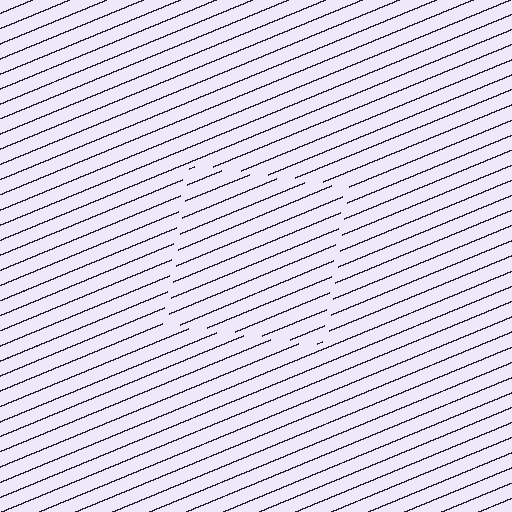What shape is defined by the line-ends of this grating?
An illusory square. The interior of the shape contains the same grating, shifted by half a period — the contour is defined by the phase discontinuity where line-ends from the inner and outer gratings abut.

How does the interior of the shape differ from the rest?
The interior of the shape contains the same grating, shifted by half a period — the contour is defined by the phase discontinuity where line-ends from the inner and outer gratings abut.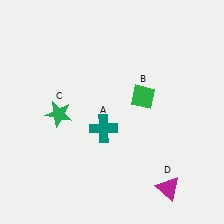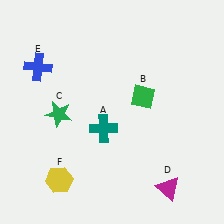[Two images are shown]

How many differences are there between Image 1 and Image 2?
There are 2 differences between the two images.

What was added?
A blue cross (E), a yellow hexagon (F) were added in Image 2.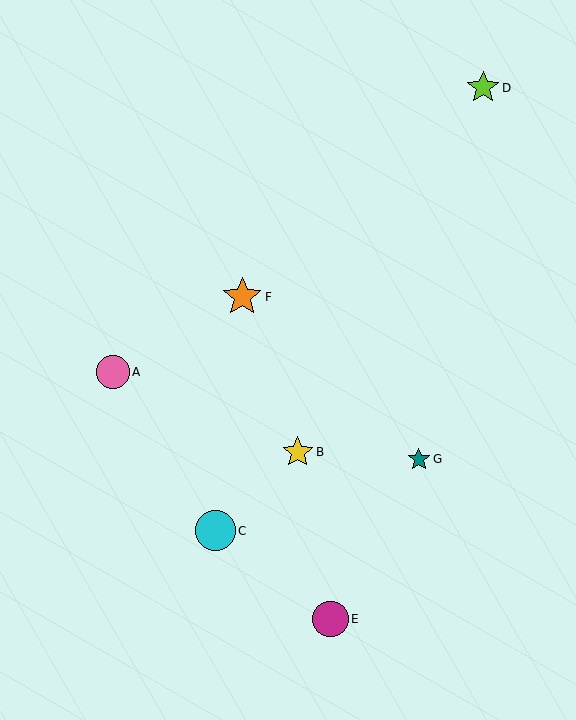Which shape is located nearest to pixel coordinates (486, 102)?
The lime star (labeled D) at (483, 88) is nearest to that location.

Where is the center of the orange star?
The center of the orange star is at (242, 297).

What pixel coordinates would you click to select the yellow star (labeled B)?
Click at (298, 452) to select the yellow star B.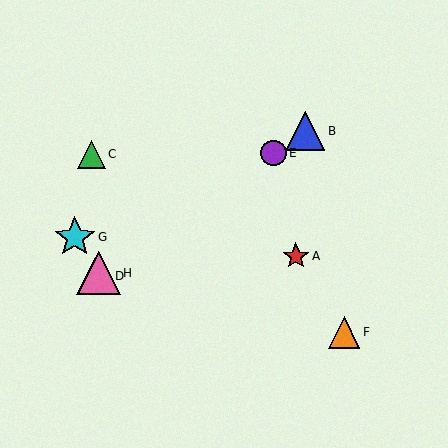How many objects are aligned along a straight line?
4 objects (B, D, E, H) are aligned along a straight line.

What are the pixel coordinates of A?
Object A is at (296, 256).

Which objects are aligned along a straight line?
Objects B, D, E, H are aligned along a straight line.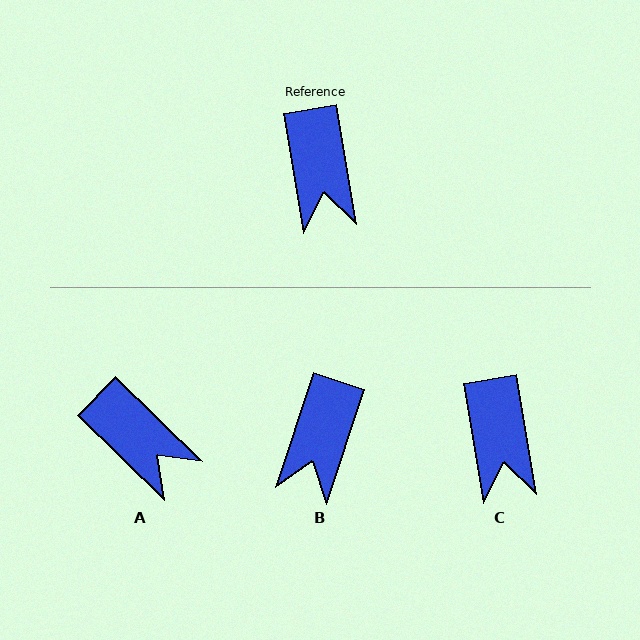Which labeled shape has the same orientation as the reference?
C.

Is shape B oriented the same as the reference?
No, it is off by about 28 degrees.